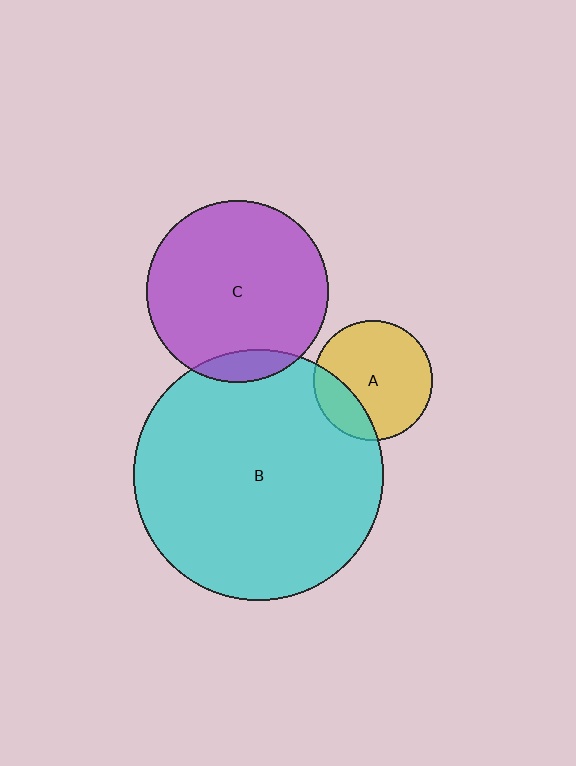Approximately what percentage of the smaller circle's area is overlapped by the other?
Approximately 10%.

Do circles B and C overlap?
Yes.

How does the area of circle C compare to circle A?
Approximately 2.3 times.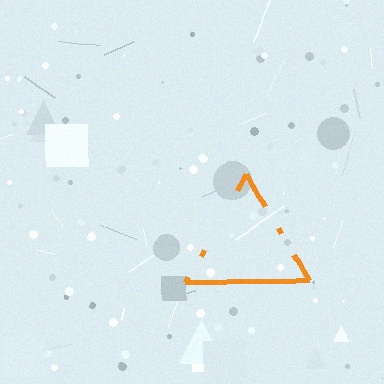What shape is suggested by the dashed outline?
The dashed outline suggests a triangle.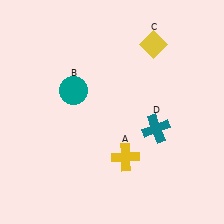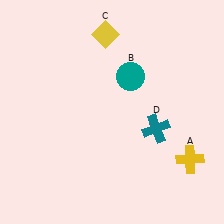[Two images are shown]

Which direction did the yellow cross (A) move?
The yellow cross (A) moved right.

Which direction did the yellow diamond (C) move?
The yellow diamond (C) moved left.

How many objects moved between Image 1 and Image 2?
3 objects moved between the two images.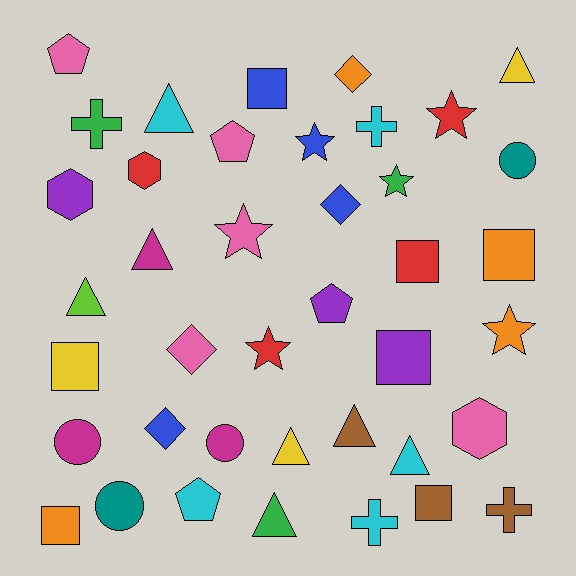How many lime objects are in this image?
There is 1 lime object.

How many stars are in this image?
There are 6 stars.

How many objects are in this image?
There are 40 objects.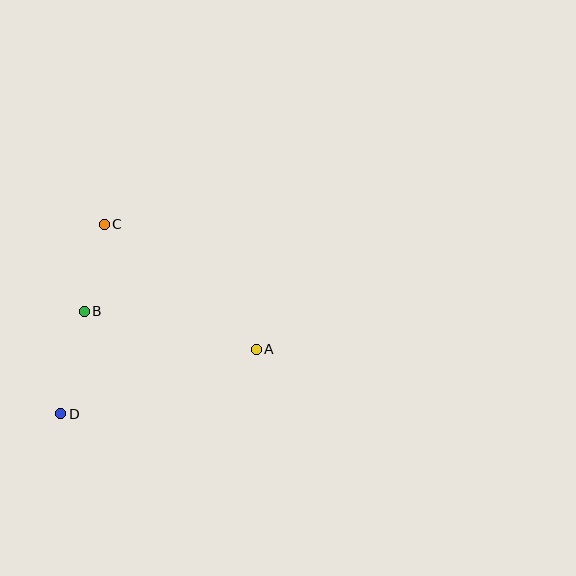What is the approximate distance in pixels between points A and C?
The distance between A and C is approximately 197 pixels.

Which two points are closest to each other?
Points B and C are closest to each other.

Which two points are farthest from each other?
Points A and D are farthest from each other.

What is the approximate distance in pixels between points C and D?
The distance between C and D is approximately 195 pixels.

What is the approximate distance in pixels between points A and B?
The distance between A and B is approximately 176 pixels.